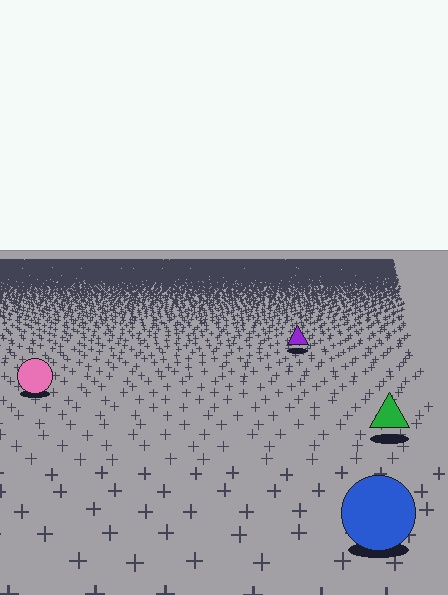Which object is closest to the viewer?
The blue circle is closest. The texture marks near it are larger and more spread out.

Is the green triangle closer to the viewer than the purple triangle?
Yes. The green triangle is closer — you can tell from the texture gradient: the ground texture is coarser near it.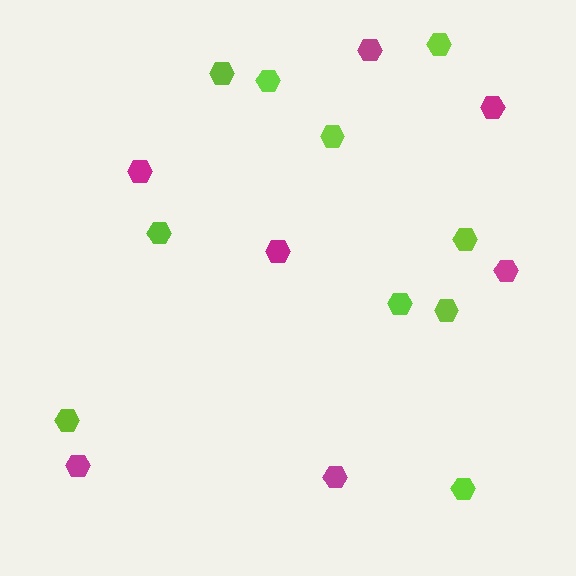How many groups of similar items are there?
There are 2 groups: one group of magenta hexagons (7) and one group of lime hexagons (10).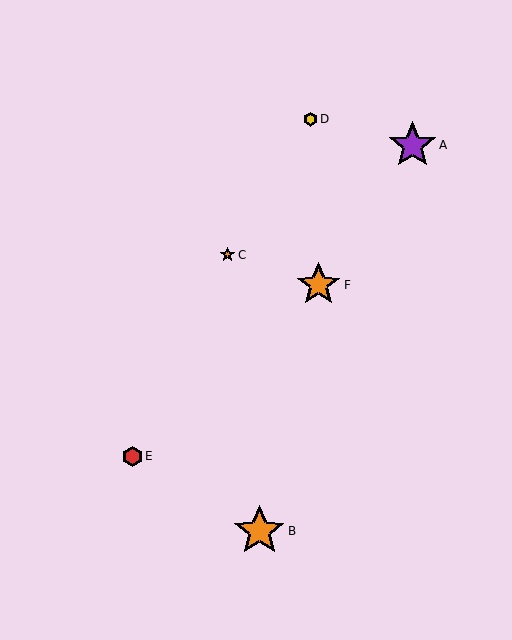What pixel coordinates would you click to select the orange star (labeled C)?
Click at (228, 255) to select the orange star C.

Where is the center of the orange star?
The center of the orange star is at (228, 255).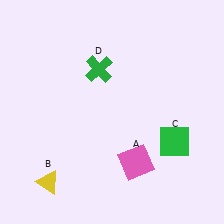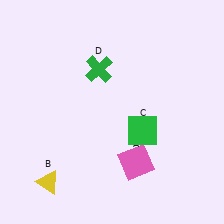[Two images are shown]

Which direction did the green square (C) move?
The green square (C) moved left.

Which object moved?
The green square (C) moved left.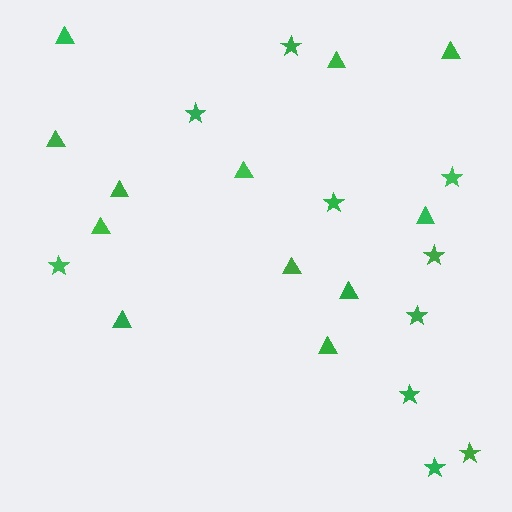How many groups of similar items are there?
There are 2 groups: one group of stars (10) and one group of triangles (12).